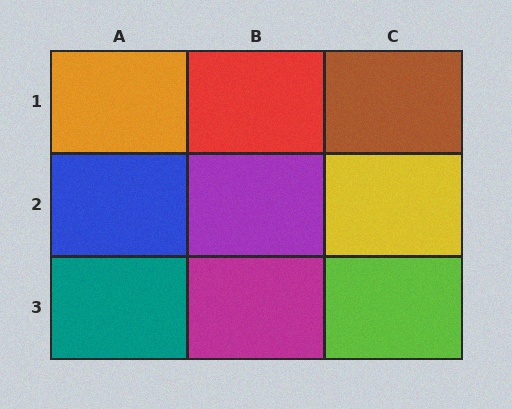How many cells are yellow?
1 cell is yellow.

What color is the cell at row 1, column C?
Brown.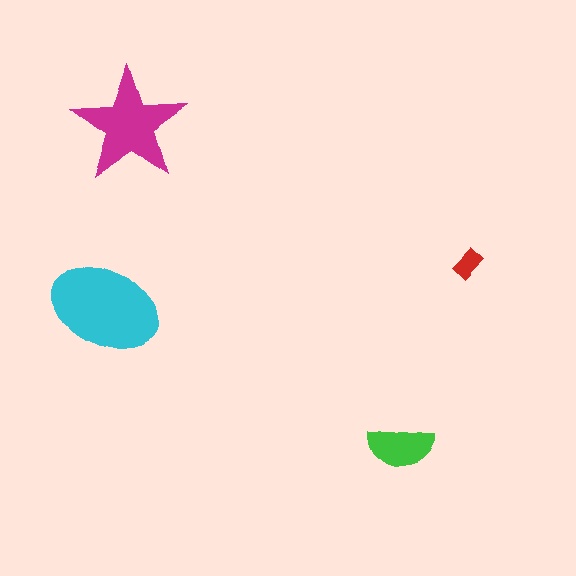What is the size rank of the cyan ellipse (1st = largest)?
1st.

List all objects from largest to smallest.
The cyan ellipse, the magenta star, the green semicircle, the red rectangle.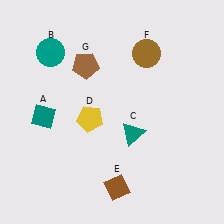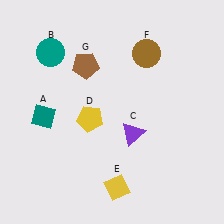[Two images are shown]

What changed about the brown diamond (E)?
In Image 1, E is brown. In Image 2, it changed to yellow.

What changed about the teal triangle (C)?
In Image 1, C is teal. In Image 2, it changed to purple.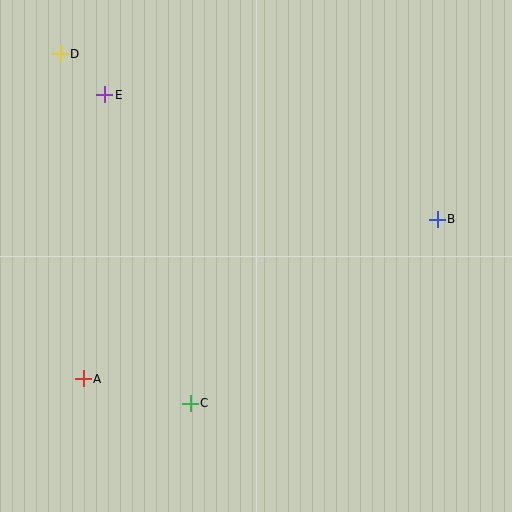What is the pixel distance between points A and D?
The distance between A and D is 326 pixels.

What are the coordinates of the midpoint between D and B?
The midpoint between D and B is at (249, 136).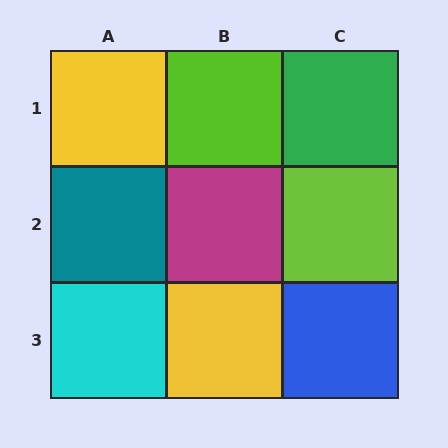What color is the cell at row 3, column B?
Yellow.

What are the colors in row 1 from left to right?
Yellow, lime, green.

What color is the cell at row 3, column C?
Blue.